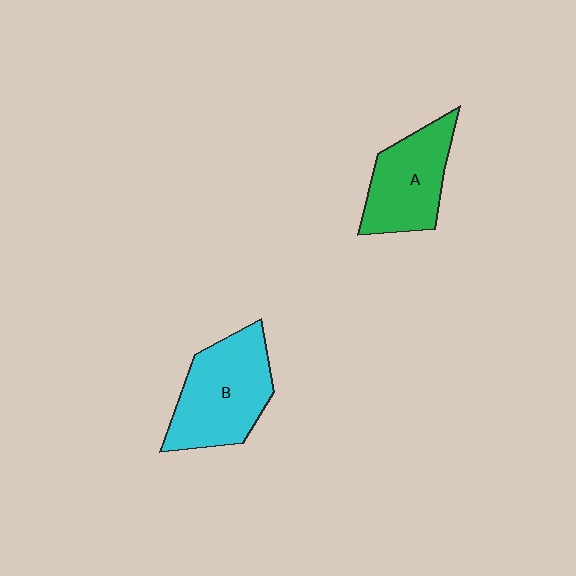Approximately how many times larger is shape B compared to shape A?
Approximately 1.2 times.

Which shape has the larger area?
Shape B (cyan).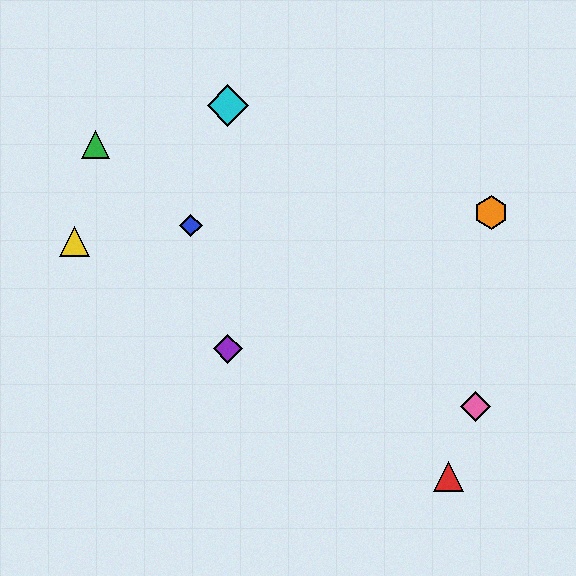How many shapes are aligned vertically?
2 shapes (the purple diamond, the cyan diamond) are aligned vertically.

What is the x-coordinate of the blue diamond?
The blue diamond is at x≈191.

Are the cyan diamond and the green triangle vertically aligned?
No, the cyan diamond is at x≈228 and the green triangle is at x≈96.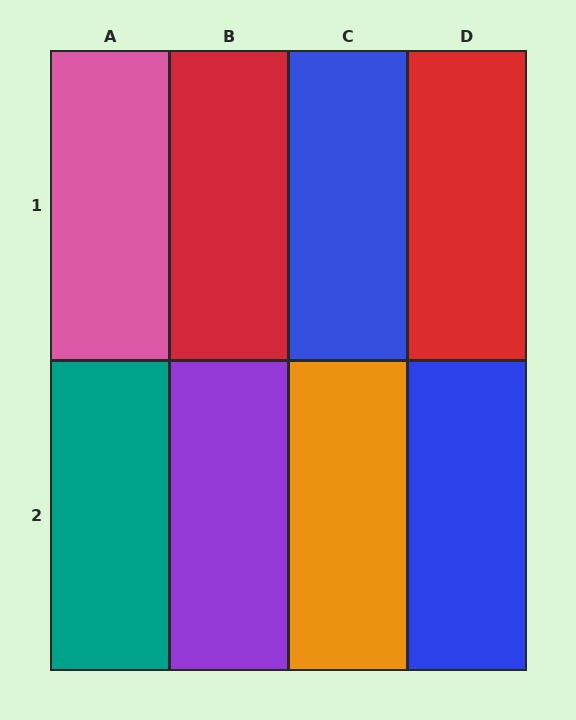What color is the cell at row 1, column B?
Red.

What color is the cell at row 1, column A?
Pink.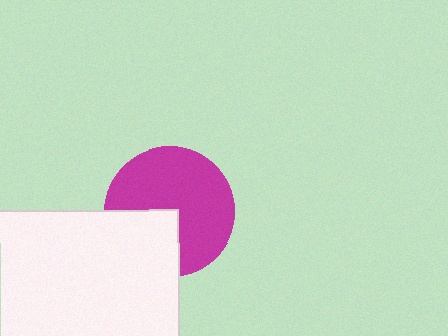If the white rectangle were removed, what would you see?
You would see the complete magenta circle.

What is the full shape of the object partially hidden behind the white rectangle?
The partially hidden object is a magenta circle.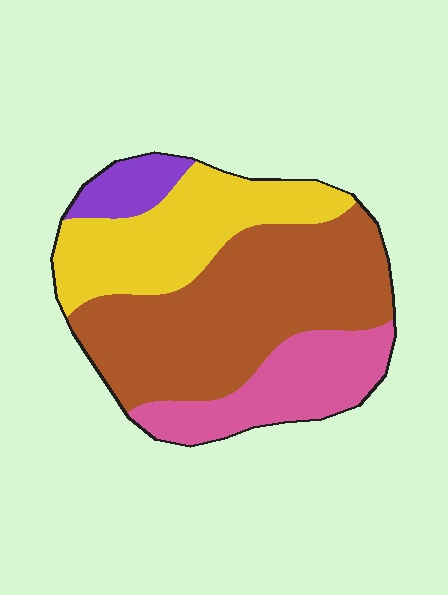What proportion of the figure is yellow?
Yellow takes up between a sixth and a third of the figure.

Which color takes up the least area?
Purple, at roughly 5%.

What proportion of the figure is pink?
Pink covers about 20% of the figure.